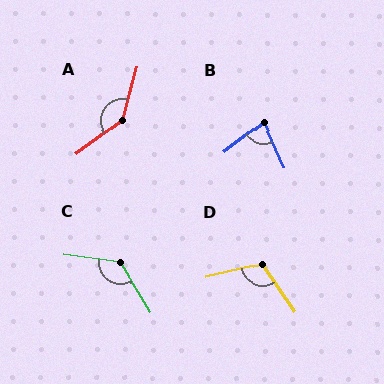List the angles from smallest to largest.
B (76°), D (111°), C (129°), A (141°).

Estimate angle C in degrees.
Approximately 129 degrees.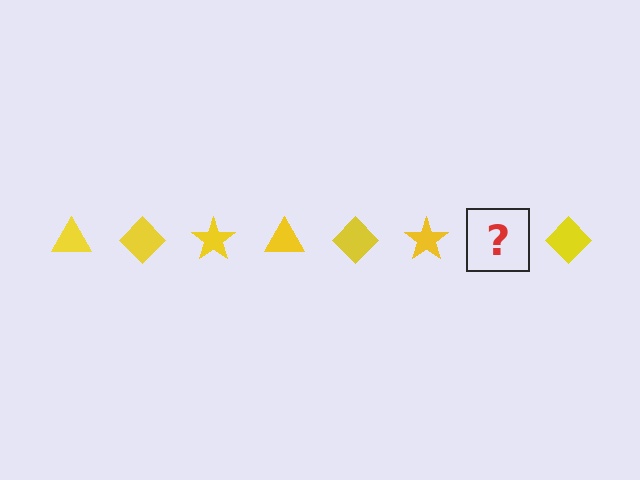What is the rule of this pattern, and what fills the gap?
The rule is that the pattern cycles through triangle, diamond, star shapes in yellow. The gap should be filled with a yellow triangle.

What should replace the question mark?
The question mark should be replaced with a yellow triangle.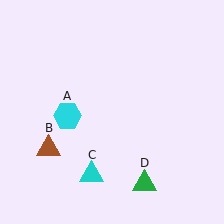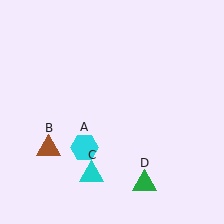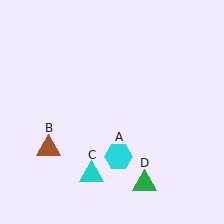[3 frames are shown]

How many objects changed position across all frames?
1 object changed position: cyan hexagon (object A).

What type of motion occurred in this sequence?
The cyan hexagon (object A) rotated counterclockwise around the center of the scene.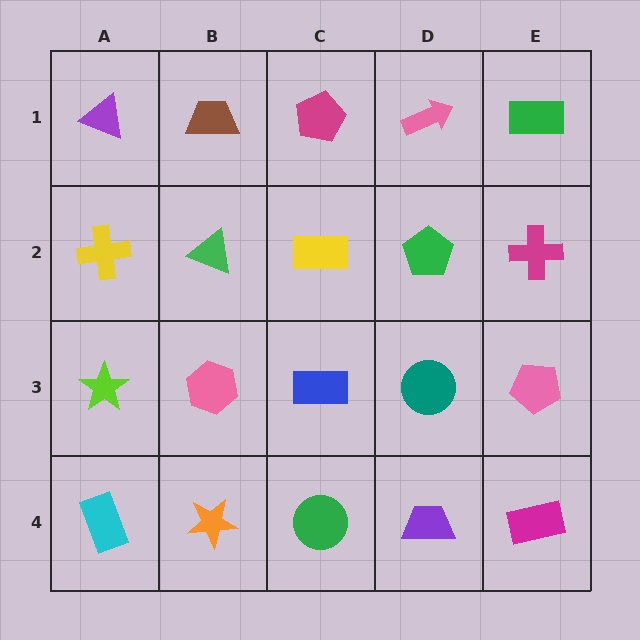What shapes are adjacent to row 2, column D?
A pink arrow (row 1, column D), a teal circle (row 3, column D), a yellow rectangle (row 2, column C), a magenta cross (row 2, column E).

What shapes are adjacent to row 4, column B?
A pink hexagon (row 3, column B), a cyan rectangle (row 4, column A), a green circle (row 4, column C).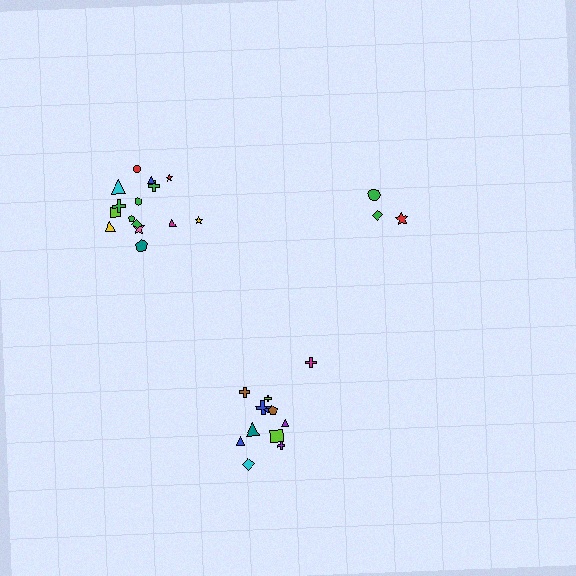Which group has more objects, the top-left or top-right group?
The top-left group.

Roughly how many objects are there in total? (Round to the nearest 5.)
Roughly 30 objects in total.